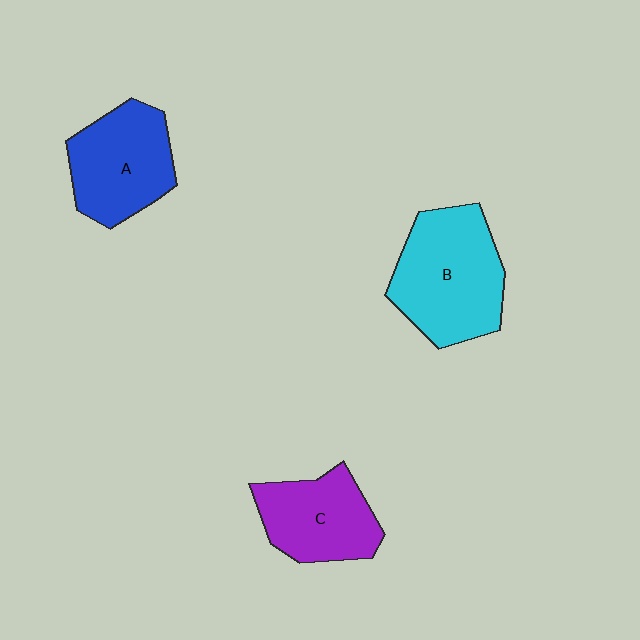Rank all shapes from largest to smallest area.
From largest to smallest: B (cyan), A (blue), C (purple).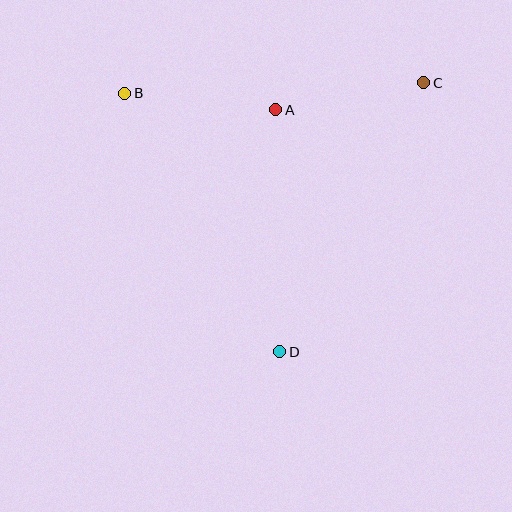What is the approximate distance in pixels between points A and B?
The distance between A and B is approximately 152 pixels.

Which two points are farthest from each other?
Points C and D are farthest from each other.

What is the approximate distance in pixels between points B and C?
The distance between B and C is approximately 299 pixels.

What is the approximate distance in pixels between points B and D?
The distance between B and D is approximately 302 pixels.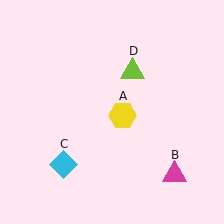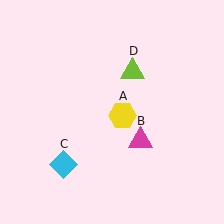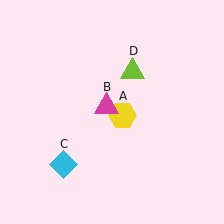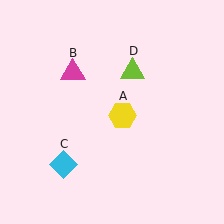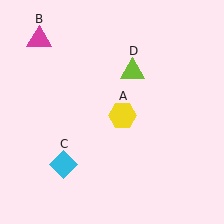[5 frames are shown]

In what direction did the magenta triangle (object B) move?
The magenta triangle (object B) moved up and to the left.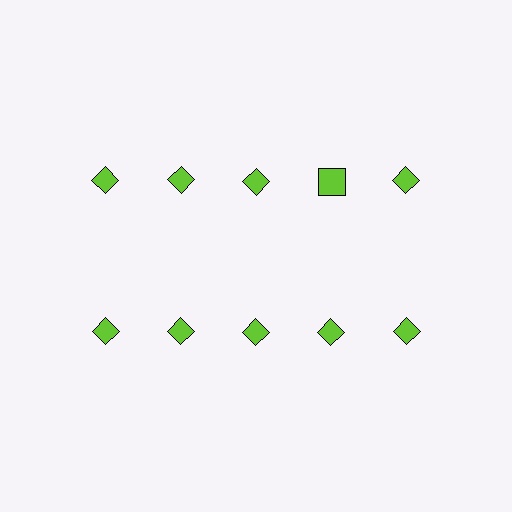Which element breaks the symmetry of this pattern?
The lime square in the top row, second from right column breaks the symmetry. All other shapes are lime diamonds.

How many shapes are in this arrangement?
There are 10 shapes arranged in a grid pattern.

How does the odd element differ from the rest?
It has a different shape: square instead of diamond.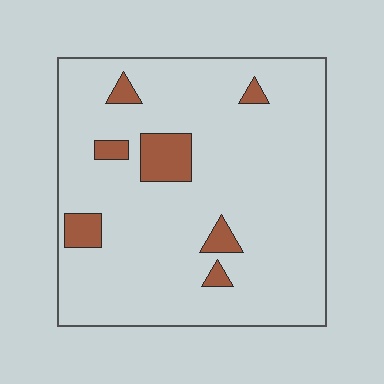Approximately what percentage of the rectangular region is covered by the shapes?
Approximately 10%.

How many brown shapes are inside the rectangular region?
7.